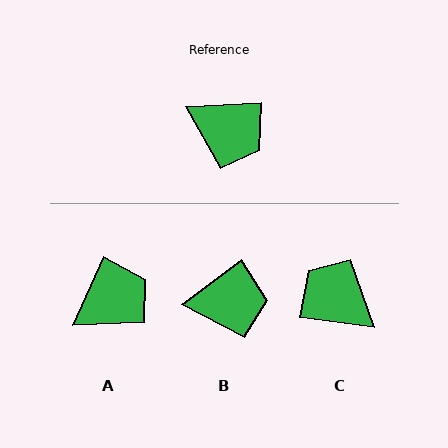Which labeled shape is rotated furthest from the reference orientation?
C, about 170 degrees away.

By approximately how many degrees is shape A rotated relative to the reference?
Approximately 63 degrees counter-clockwise.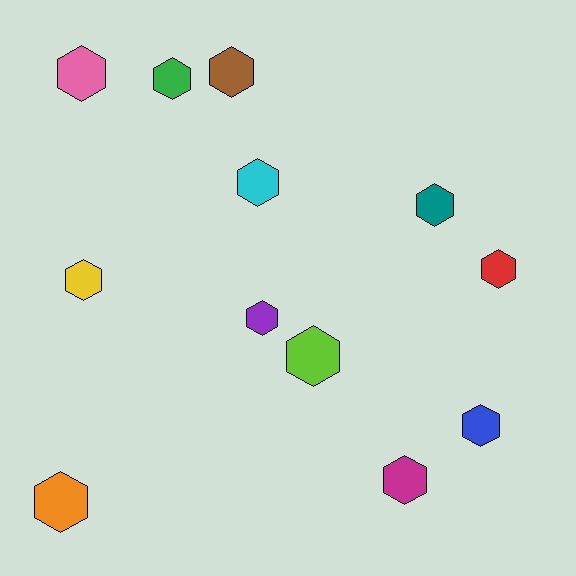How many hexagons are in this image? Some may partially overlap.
There are 12 hexagons.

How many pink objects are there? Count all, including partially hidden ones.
There is 1 pink object.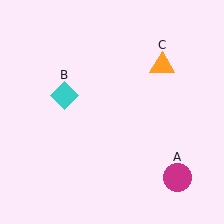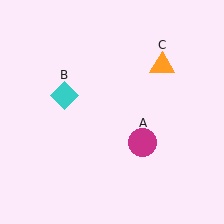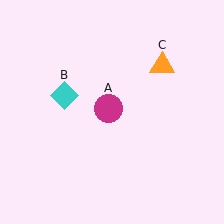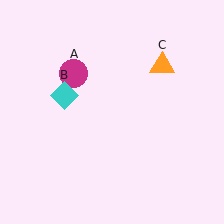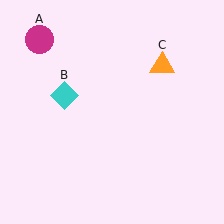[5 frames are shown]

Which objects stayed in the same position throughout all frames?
Cyan diamond (object B) and orange triangle (object C) remained stationary.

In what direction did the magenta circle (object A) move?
The magenta circle (object A) moved up and to the left.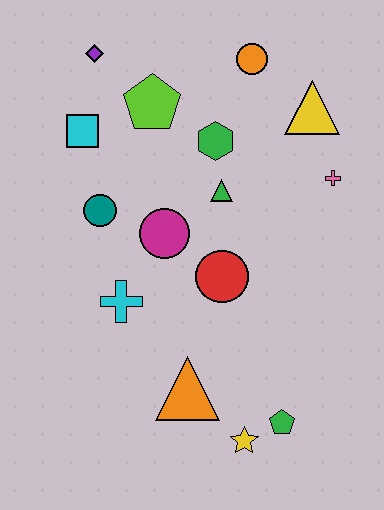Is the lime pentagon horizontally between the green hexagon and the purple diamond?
Yes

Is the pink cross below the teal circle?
No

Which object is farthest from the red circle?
The purple diamond is farthest from the red circle.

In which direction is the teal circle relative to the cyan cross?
The teal circle is above the cyan cross.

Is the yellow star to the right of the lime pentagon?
Yes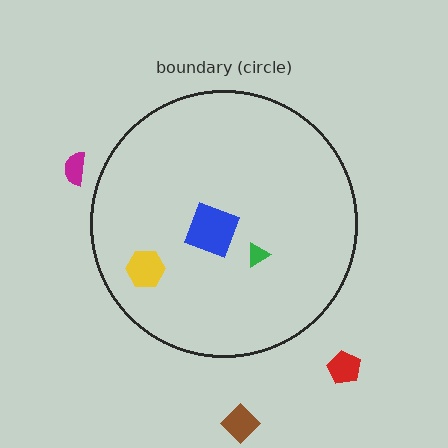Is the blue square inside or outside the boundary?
Inside.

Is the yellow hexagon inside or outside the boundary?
Inside.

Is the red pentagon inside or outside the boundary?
Outside.